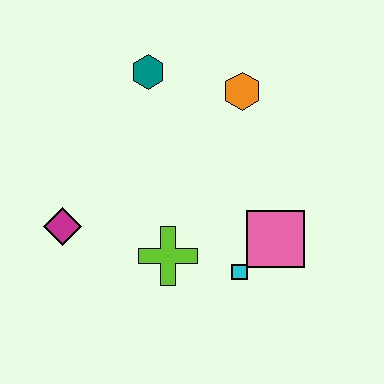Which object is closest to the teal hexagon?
The orange hexagon is closest to the teal hexagon.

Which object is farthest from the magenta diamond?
The orange hexagon is farthest from the magenta diamond.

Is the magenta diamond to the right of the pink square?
No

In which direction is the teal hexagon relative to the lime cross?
The teal hexagon is above the lime cross.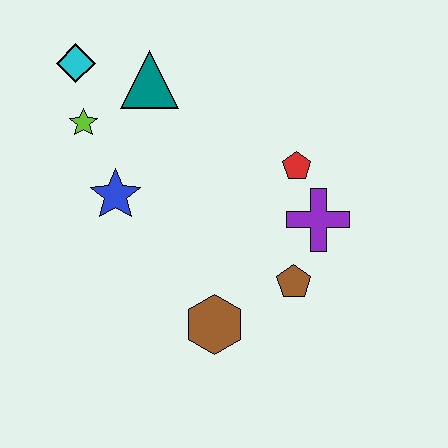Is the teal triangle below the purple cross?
No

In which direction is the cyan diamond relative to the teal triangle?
The cyan diamond is to the left of the teal triangle.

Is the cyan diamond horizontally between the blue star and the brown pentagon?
No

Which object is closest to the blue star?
The lime star is closest to the blue star.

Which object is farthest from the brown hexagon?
The cyan diamond is farthest from the brown hexagon.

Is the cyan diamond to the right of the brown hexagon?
No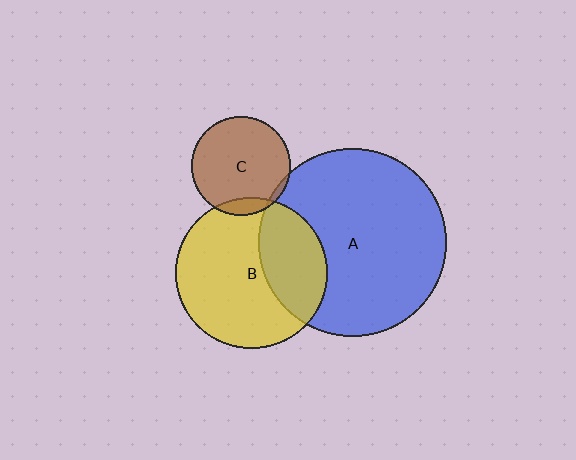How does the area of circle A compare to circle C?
Approximately 3.6 times.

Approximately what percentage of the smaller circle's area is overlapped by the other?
Approximately 10%.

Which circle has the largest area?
Circle A (blue).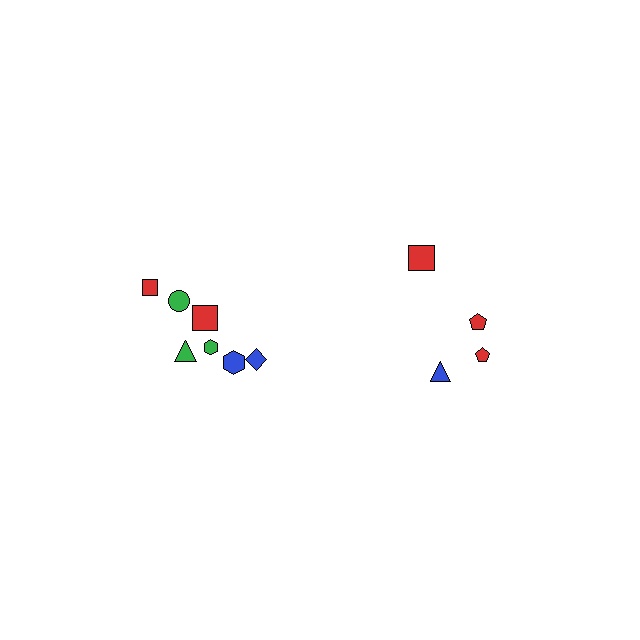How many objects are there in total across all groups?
There are 11 objects.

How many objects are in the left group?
There are 7 objects.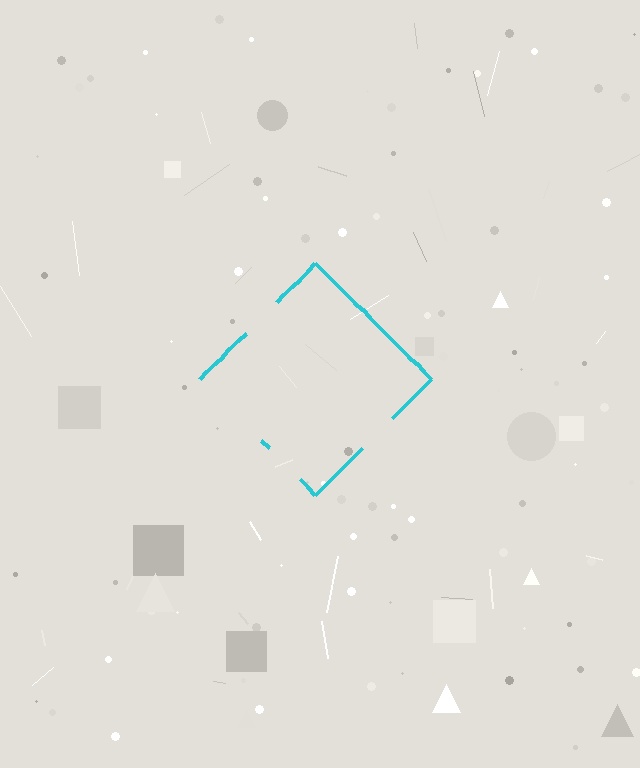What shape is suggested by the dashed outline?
The dashed outline suggests a diamond.